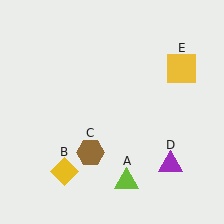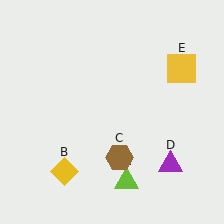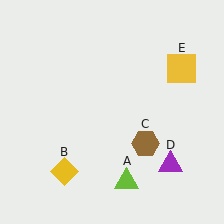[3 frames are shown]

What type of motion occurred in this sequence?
The brown hexagon (object C) rotated counterclockwise around the center of the scene.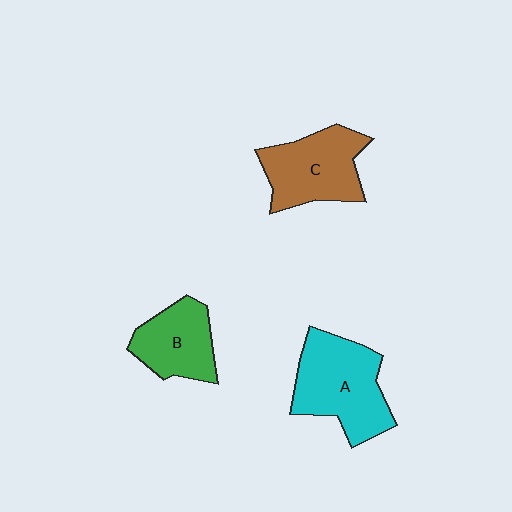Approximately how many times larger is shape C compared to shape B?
Approximately 1.3 times.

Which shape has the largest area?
Shape A (cyan).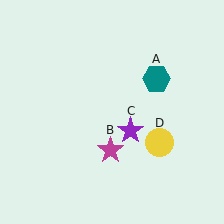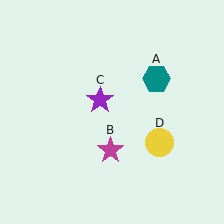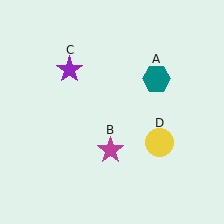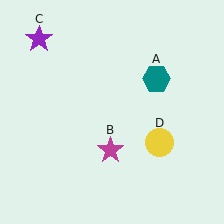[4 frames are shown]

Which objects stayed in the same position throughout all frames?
Teal hexagon (object A) and magenta star (object B) and yellow circle (object D) remained stationary.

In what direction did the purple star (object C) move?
The purple star (object C) moved up and to the left.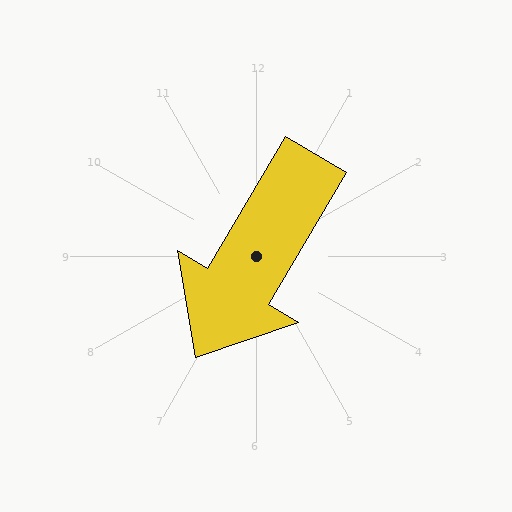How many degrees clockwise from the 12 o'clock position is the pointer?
Approximately 211 degrees.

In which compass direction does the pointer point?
Southwest.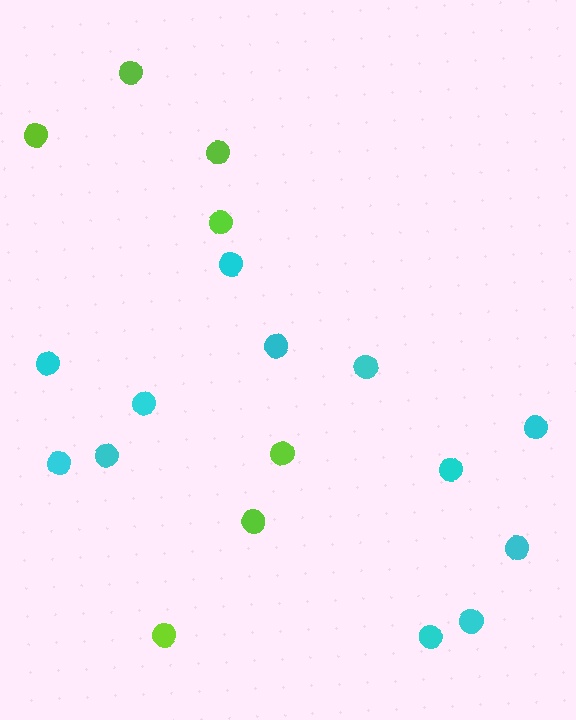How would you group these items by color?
There are 2 groups: one group of lime circles (7) and one group of cyan circles (12).